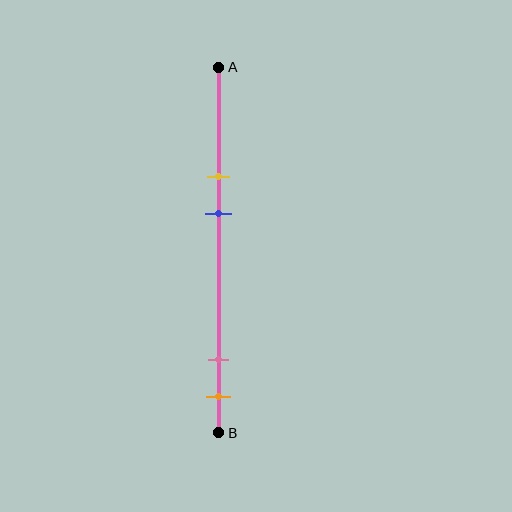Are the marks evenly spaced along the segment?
No, the marks are not evenly spaced.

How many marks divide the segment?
There are 4 marks dividing the segment.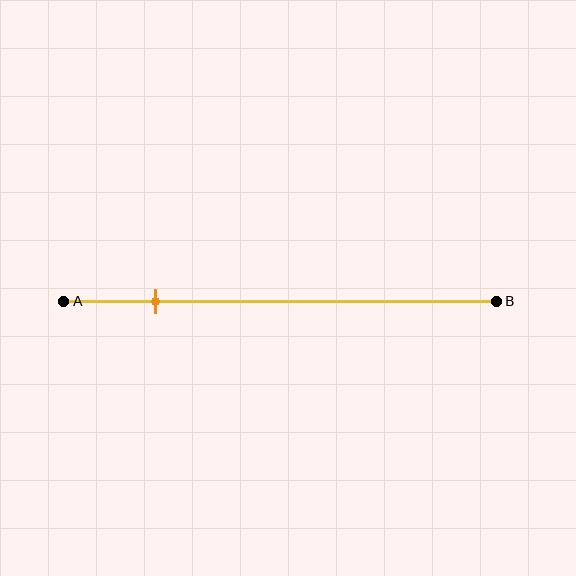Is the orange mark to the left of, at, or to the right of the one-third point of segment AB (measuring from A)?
The orange mark is to the left of the one-third point of segment AB.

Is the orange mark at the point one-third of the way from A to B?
No, the mark is at about 20% from A, not at the 33% one-third point.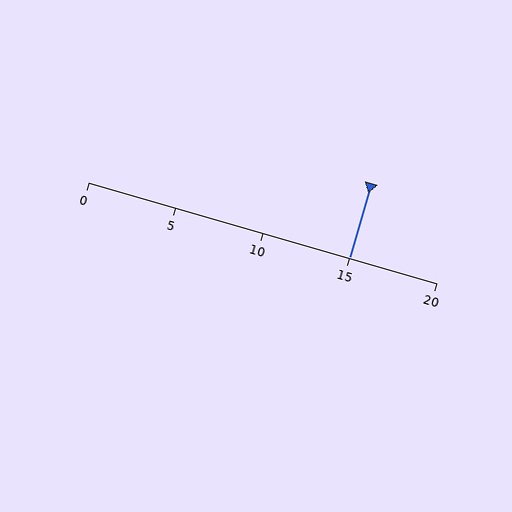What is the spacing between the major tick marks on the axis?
The major ticks are spaced 5 apart.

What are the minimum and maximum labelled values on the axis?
The axis runs from 0 to 20.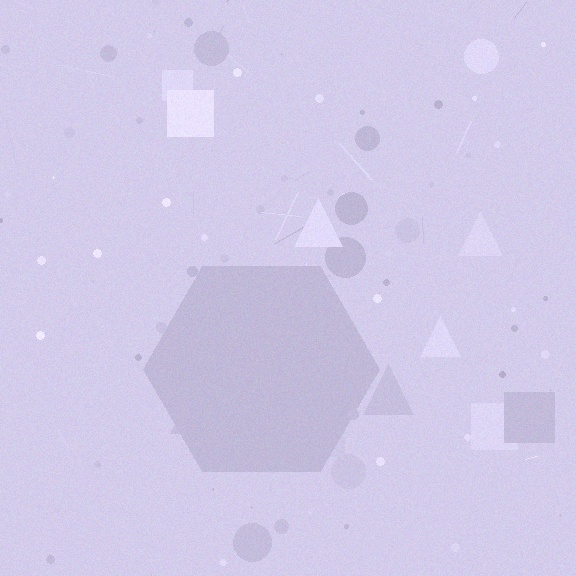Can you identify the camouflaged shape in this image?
The camouflaged shape is a hexagon.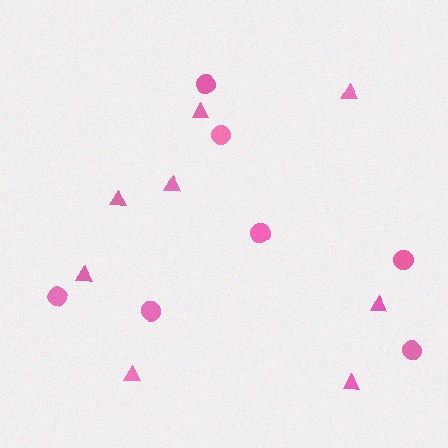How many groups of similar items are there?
There are 2 groups: one group of triangles (8) and one group of circles (7).